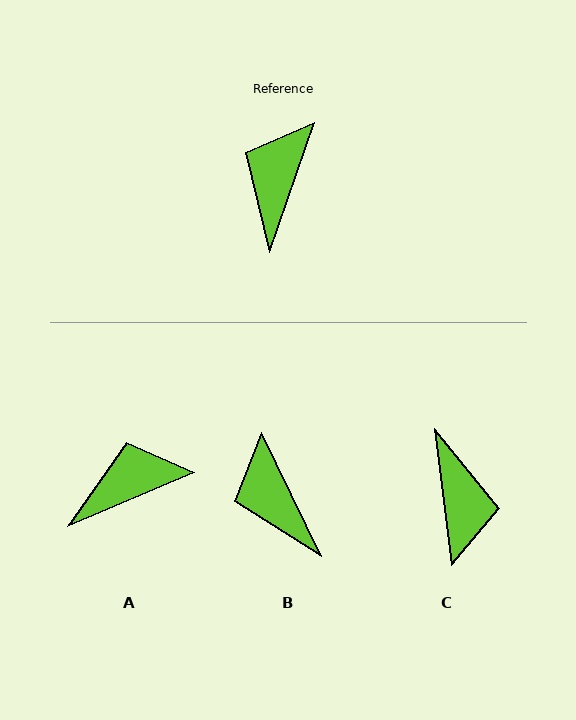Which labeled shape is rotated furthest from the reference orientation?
C, about 154 degrees away.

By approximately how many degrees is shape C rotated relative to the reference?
Approximately 154 degrees clockwise.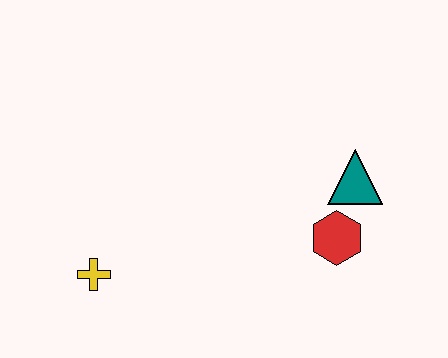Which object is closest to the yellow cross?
The red hexagon is closest to the yellow cross.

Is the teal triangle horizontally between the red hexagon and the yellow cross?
No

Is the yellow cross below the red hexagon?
Yes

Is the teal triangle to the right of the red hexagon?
Yes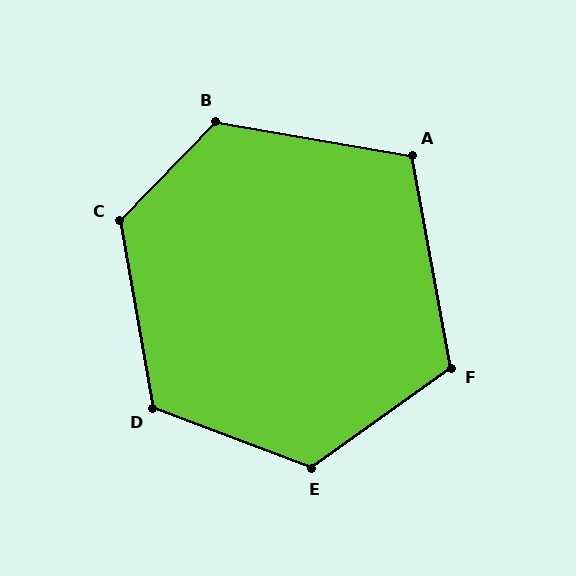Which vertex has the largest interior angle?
C, at approximately 126 degrees.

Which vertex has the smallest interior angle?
A, at approximately 110 degrees.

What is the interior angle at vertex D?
Approximately 120 degrees (obtuse).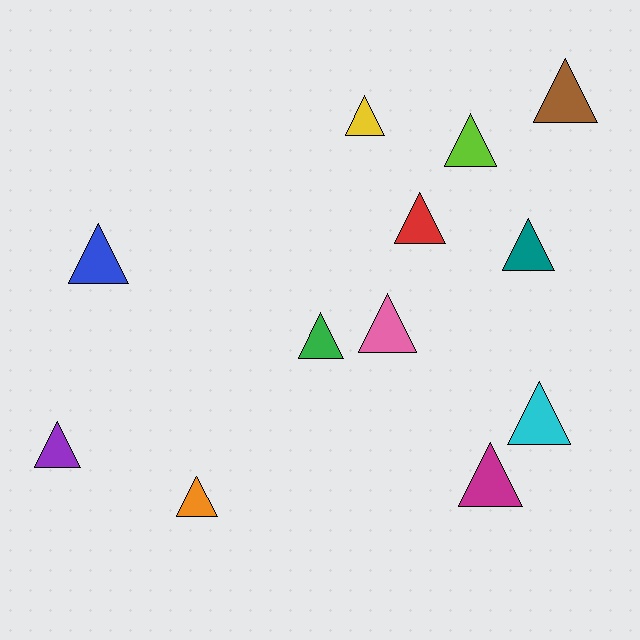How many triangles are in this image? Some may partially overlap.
There are 12 triangles.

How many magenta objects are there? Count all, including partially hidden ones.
There is 1 magenta object.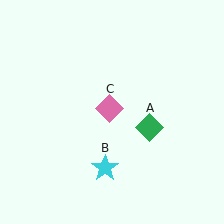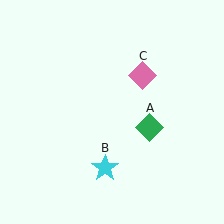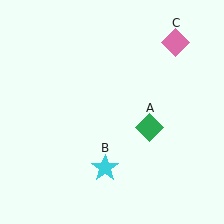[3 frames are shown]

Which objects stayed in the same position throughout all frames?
Green diamond (object A) and cyan star (object B) remained stationary.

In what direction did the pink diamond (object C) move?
The pink diamond (object C) moved up and to the right.